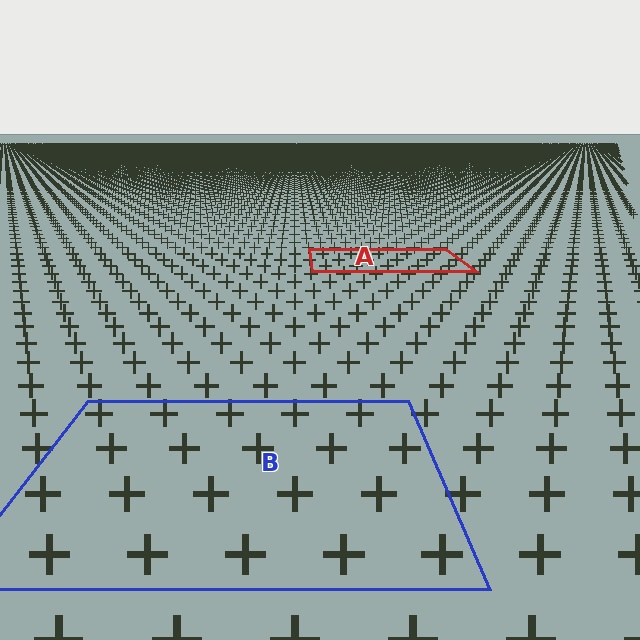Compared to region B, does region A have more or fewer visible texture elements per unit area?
Region A has more texture elements per unit area — they are packed more densely because it is farther away.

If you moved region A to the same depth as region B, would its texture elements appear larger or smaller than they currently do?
They would appear larger. At a closer depth, the same texture elements are projected at a bigger on-screen size.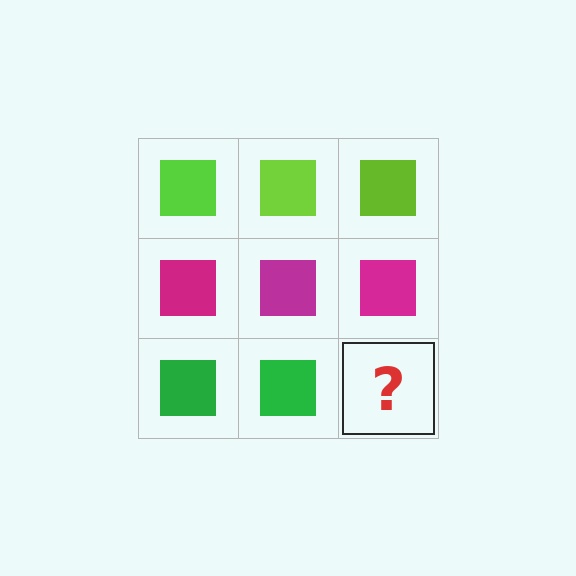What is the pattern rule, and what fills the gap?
The rule is that each row has a consistent color. The gap should be filled with a green square.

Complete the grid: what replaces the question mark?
The question mark should be replaced with a green square.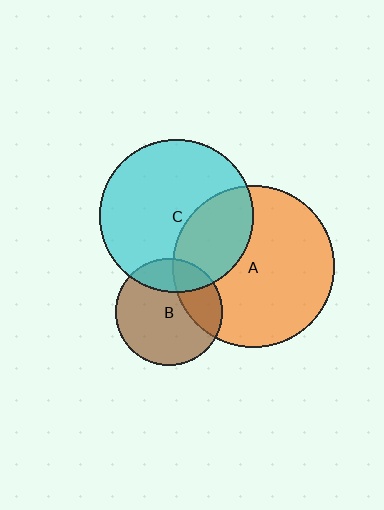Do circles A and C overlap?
Yes.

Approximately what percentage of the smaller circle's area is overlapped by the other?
Approximately 30%.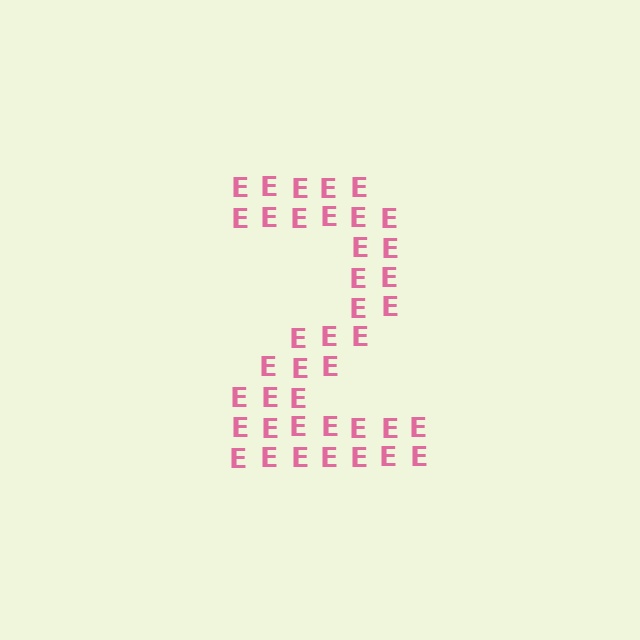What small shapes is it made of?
It is made of small letter E's.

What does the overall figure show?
The overall figure shows the digit 2.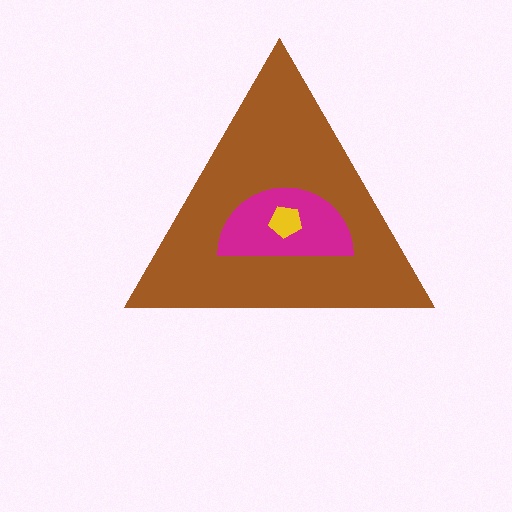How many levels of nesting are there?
3.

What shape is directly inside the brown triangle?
The magenta semicircle.